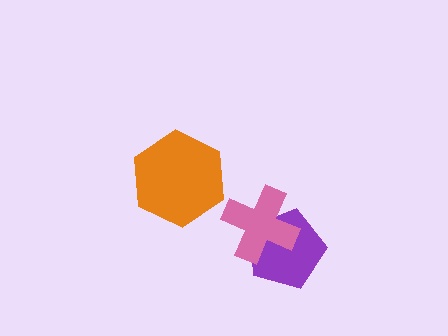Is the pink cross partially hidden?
No, no other shape covers it.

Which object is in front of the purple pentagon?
The pink cross is in front of the purple pentagon.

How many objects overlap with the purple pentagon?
1 object overlaps with the purple pentagon.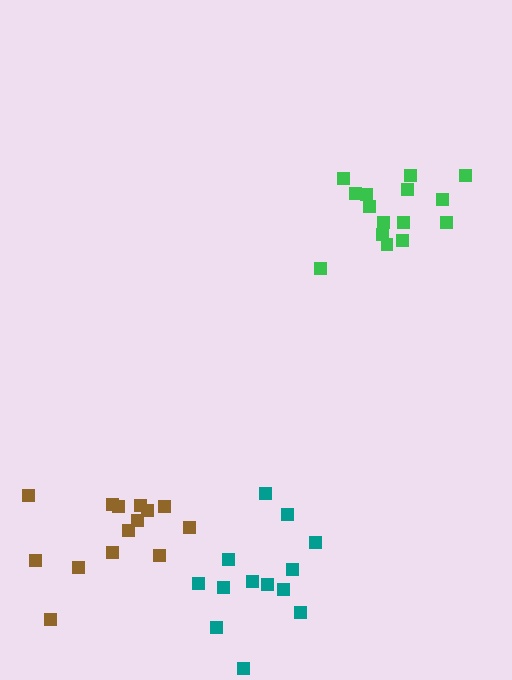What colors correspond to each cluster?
The clusters are colored: brown, green, teal.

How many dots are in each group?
Group 1: 14 dots, Group 2: 15 dots, Group 3: 13 dots (42 total).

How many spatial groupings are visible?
There are 3 spatial groupings.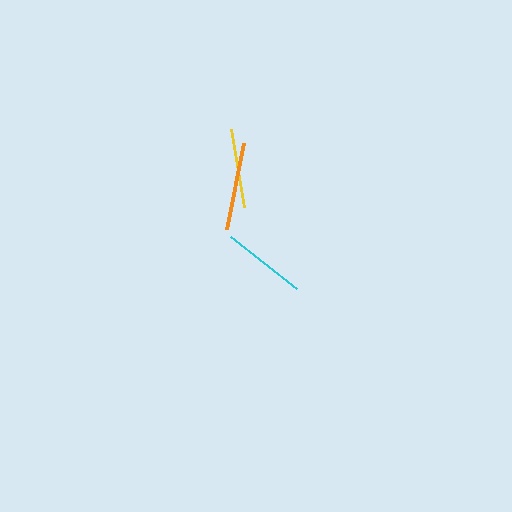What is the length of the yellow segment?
The yellow segment is approximately 79 pixels long.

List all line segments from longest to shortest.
From longest to shortest: orange, cyan, yellow.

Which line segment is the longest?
The orange line is the longest at approximately 88 pixels.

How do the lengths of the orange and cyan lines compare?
The orange and cyan lines are approximately the same length.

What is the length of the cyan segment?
The cyan segment is approximately 84 pixels long.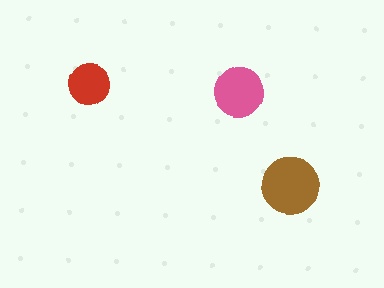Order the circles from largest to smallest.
the brown one, the pink one, the red one.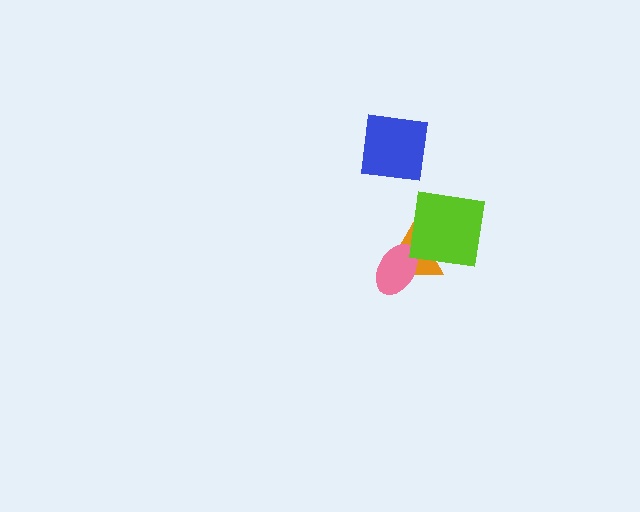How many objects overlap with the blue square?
0 objects overlap with the blue square.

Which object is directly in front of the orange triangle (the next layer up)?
The pink ellipse is directly in front of the orange triangle.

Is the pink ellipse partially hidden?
Yes, it is partially covered by another shape.